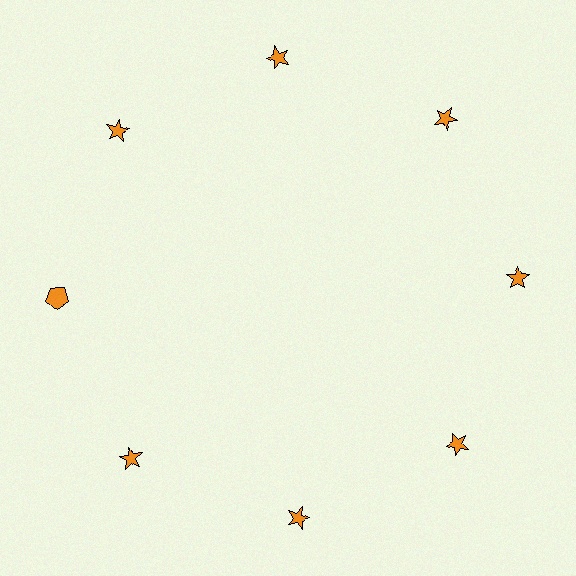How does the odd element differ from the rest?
It has a different shape: pentagon instead of star.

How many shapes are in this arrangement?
There are 8 shapes arranged in a ring pattern.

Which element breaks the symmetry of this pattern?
The orange pentagon at roughly the 9 o'clock position breaks the symmetry. All other shapes are orange stars.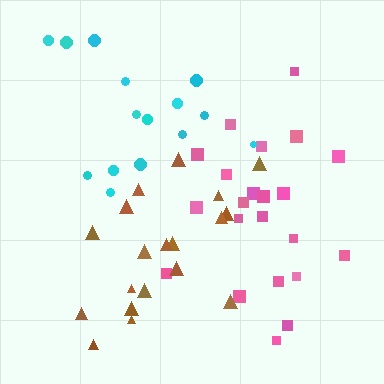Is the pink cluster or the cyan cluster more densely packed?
Cyan.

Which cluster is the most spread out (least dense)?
Pink.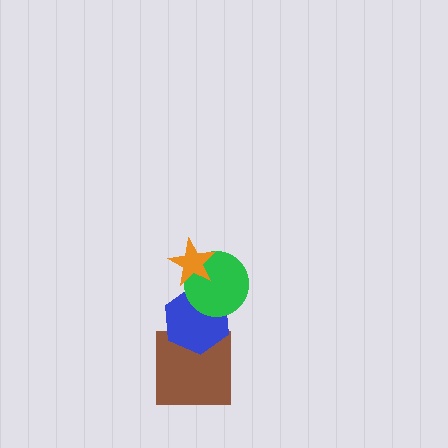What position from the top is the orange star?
The orange star is 1st from the top.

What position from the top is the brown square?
The brown square is 4th from the top.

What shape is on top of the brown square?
The blue hexagon is on top of the brown square.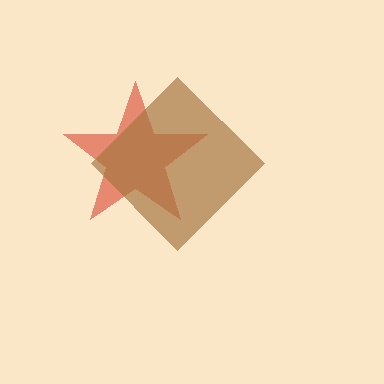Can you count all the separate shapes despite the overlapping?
Yes, there are 2 separate shapes.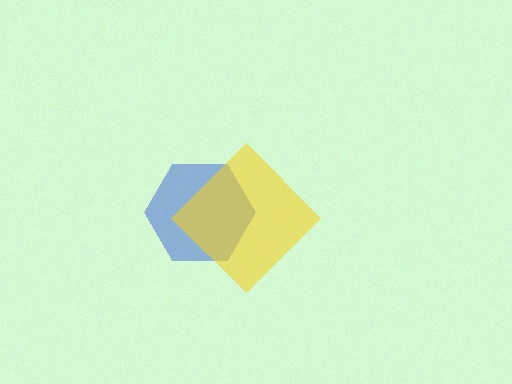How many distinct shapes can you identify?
There are 2 distinct shapes: a blue hexagon, a yellow diamond.